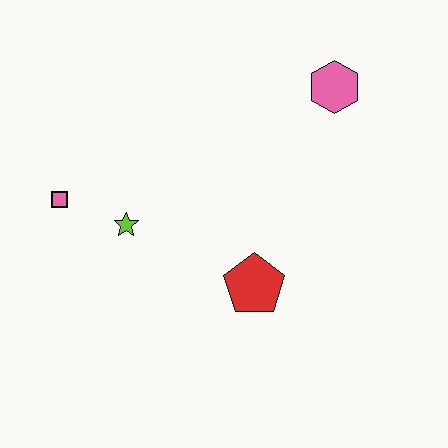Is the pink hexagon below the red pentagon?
No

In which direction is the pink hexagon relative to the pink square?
The pink hexagon is to the right of the pink square.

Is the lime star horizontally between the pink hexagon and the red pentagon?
No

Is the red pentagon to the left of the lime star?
No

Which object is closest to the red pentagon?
The lime star is closest to the red pentagon.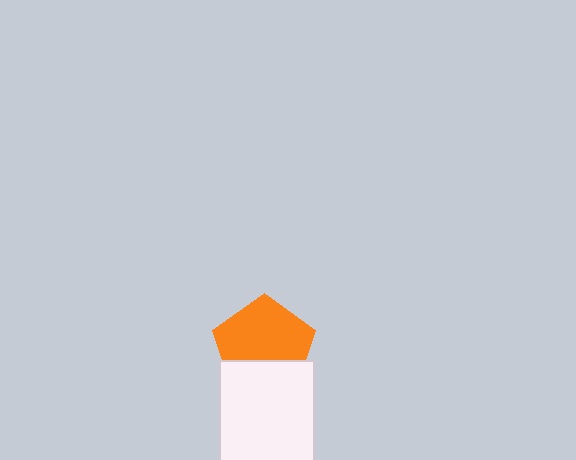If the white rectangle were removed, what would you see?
You would see the complete orange pentagon.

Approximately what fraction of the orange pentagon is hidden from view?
Roughly 34% of the orange pentagon is hidden behind the white rectangle.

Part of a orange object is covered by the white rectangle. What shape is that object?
It is a pentagon.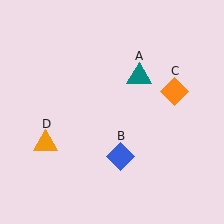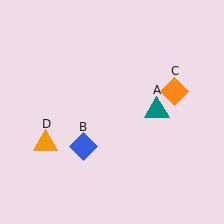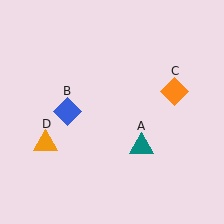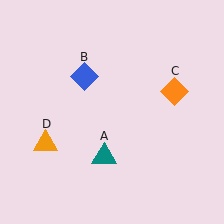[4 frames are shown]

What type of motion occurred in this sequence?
The teal triangle (object A), blue diamond (object B) rotated clockwise around the center of the scene.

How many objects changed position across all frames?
2 objects changed position: teal triangle (object A), blue diamond (object B).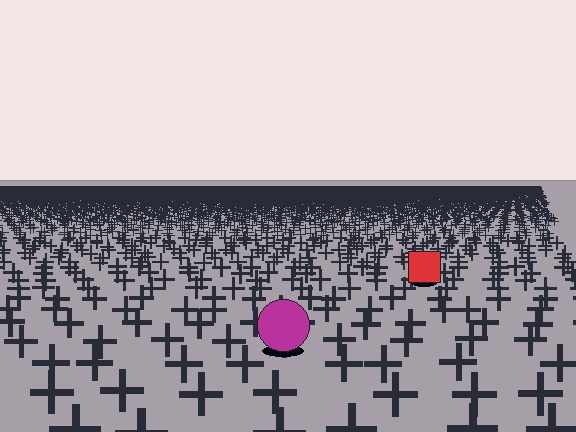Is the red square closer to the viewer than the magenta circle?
No. The magenta circle is closer — you can tell from the texture gradient: the ground texture is coarser near it.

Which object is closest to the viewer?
The magenta circle is closest. The texture marks near it are larger and more spread out.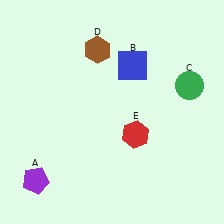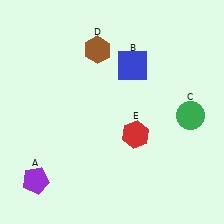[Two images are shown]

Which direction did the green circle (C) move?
The green circle (C) moved down.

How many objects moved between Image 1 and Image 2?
1 object moved between the two images.